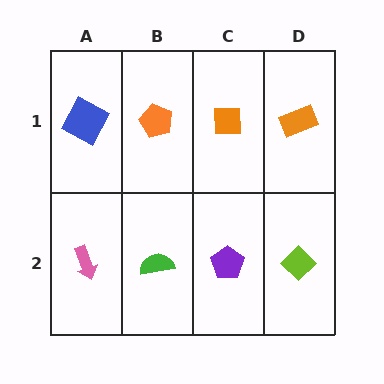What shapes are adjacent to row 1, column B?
A green semicircle (row 2, column B), a blue square (row 1, column A), an orange square (row 1, column C).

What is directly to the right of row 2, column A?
A green semicircle.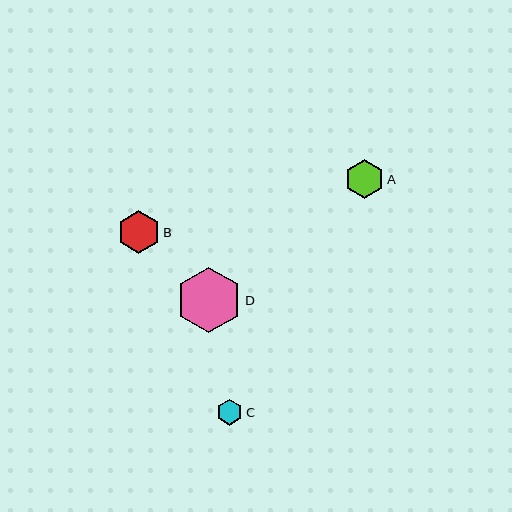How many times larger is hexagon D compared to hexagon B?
Hexagon D is approximately 1.5 times the size of hexagon B.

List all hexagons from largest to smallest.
From largest to smallest: D, B, A, C.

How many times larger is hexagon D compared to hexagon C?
Hexagon D is approximately 2.5 times the size of hexagon C.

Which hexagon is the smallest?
Hexagon C is the smallest with a size of approximately 26 pixels.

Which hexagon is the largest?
Hexagon D is the largest with a size of approximately 65 pixels.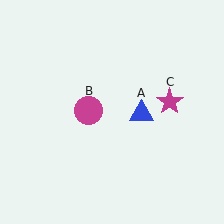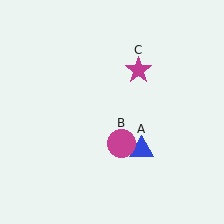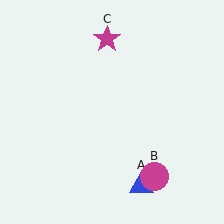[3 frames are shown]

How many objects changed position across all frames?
3 objects changed position: blue triangle (object A), magenta circle (object B), magenta star (object C).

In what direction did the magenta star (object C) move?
The magenta star (object C) moved up and to the left.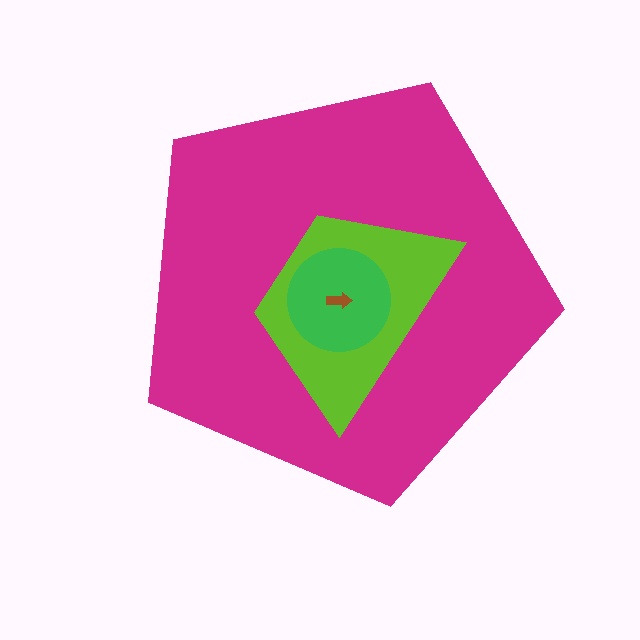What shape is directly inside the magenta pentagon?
The lime trapezoid.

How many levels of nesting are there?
4.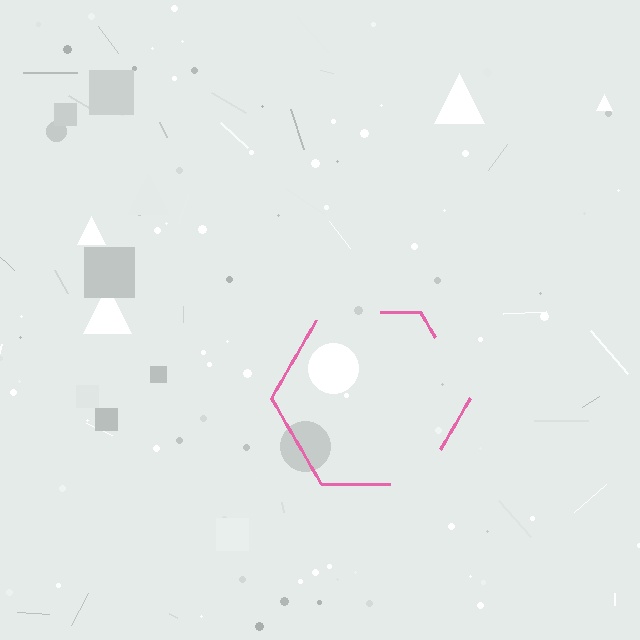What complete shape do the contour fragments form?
The contour fragments form a hexagon.